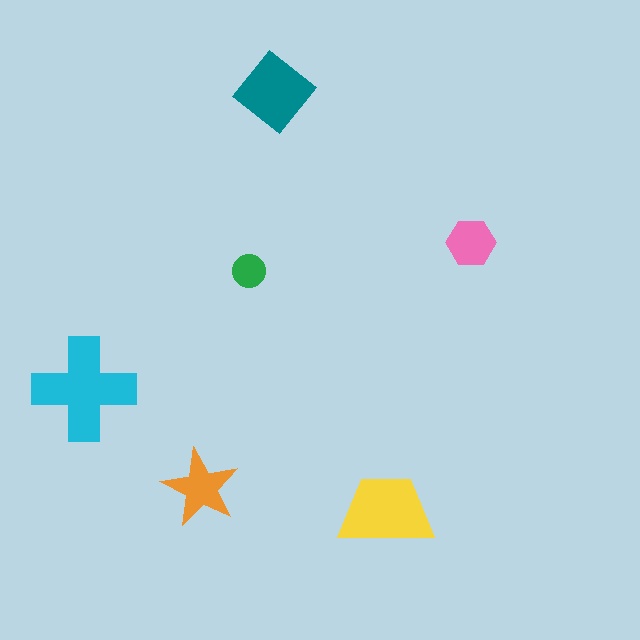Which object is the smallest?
The green circle.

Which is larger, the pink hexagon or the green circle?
The pink hexagon.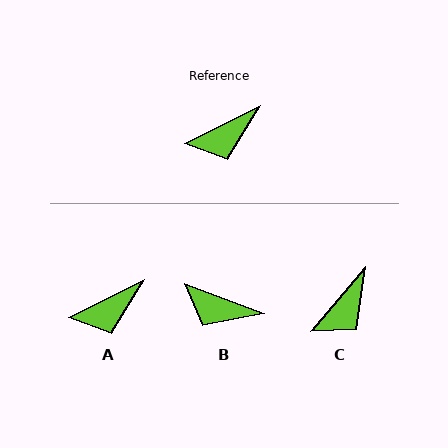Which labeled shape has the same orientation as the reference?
A.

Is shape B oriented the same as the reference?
No, it is off by about 47 degrees.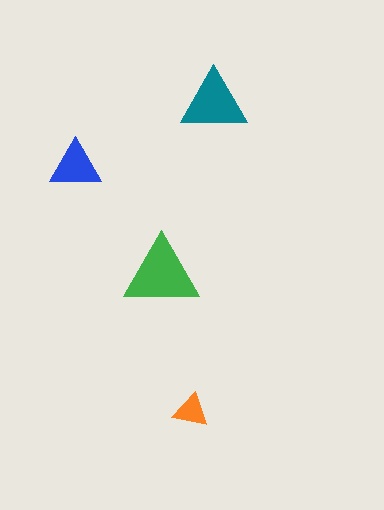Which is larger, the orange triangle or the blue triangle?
The blue one.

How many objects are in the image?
There are 4 objects in the image.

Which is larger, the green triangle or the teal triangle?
The green one.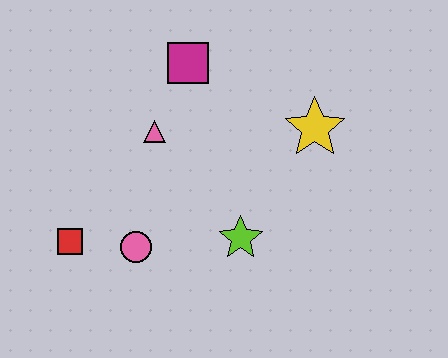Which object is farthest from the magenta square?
The red square is farthest from the magenta square.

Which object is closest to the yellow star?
The lime star is closest to the yellow star.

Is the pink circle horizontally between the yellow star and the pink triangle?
No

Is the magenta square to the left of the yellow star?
Yes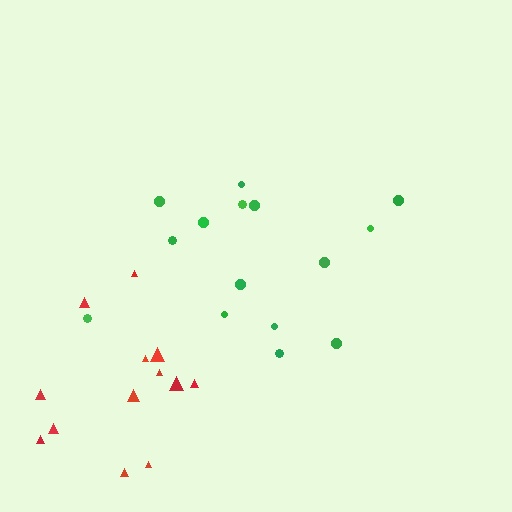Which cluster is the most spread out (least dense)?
Red.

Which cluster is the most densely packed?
Green.